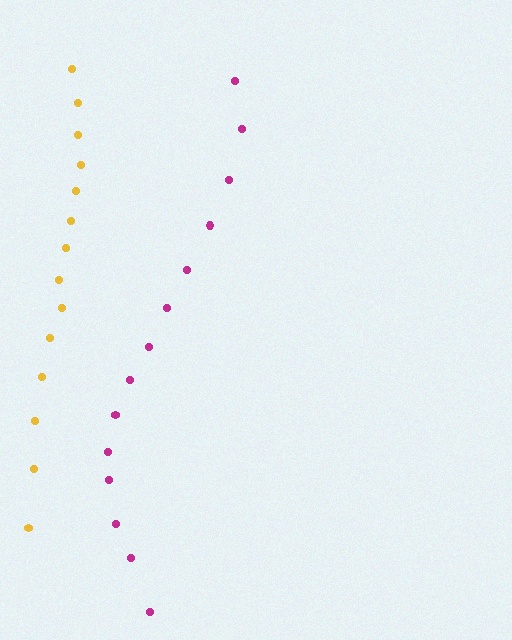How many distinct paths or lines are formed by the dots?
There are 2 distinct paths.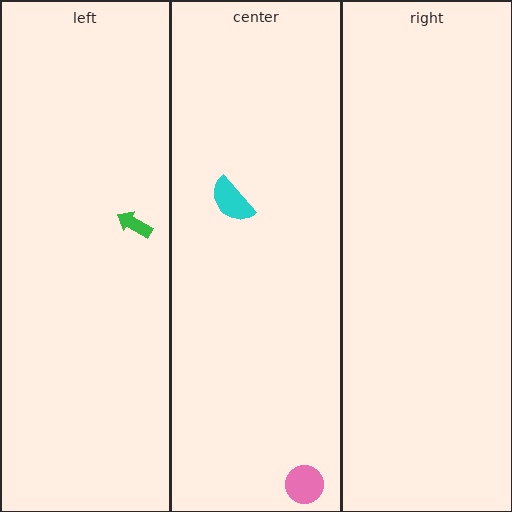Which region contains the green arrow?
The left region.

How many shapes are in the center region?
2.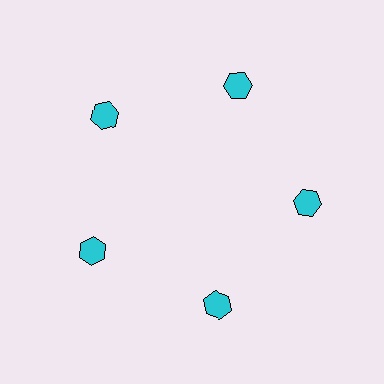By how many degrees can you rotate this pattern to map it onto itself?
The pattern maps onto itself every 72 degrees of rotation.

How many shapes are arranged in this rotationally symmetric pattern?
There are 5 shapes, arranged in 5 groups of 1.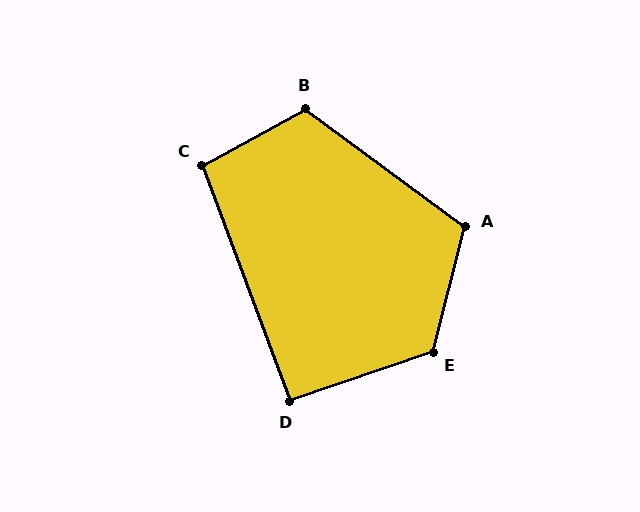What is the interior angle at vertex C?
Approximately 99 degrees (obtuse).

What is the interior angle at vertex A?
Approximately 112 degrees (obtuse).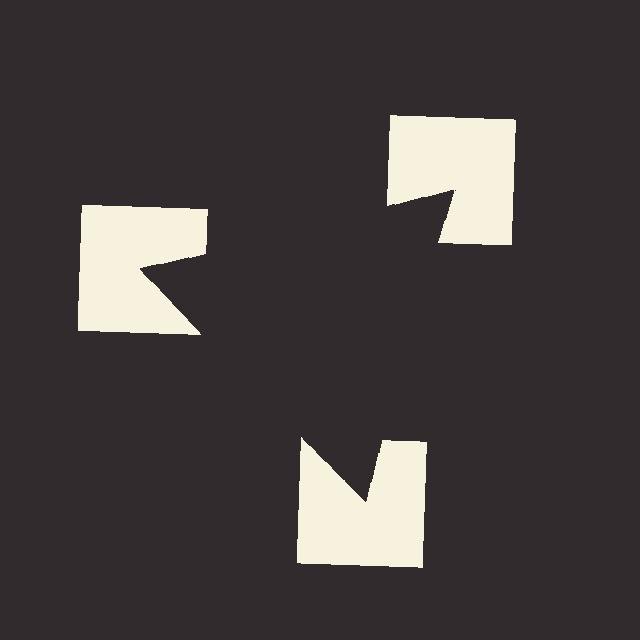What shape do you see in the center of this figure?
An illusory triangle — its edges are inferred from the aligned wedge cuts in the notched squares, not physically drawn.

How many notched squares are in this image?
There are 3 — one at each vertex of the illusory triangle.